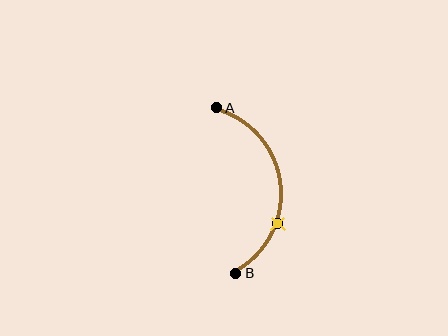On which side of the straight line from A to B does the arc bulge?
The arc bulges to the right of the straight line connecting A and B.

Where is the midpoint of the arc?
The arc midpoint is the point on the curve farthest from the straight line joining A and B. It sits to the right of that line.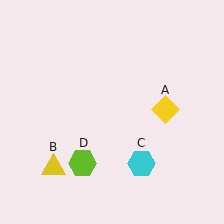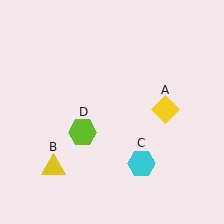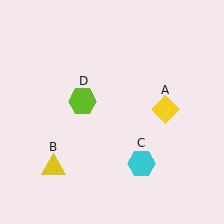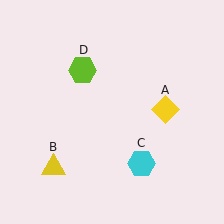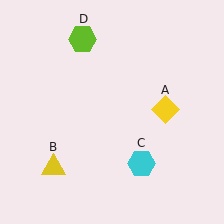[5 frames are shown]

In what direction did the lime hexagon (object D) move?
The lime hexagon (object D) moved up.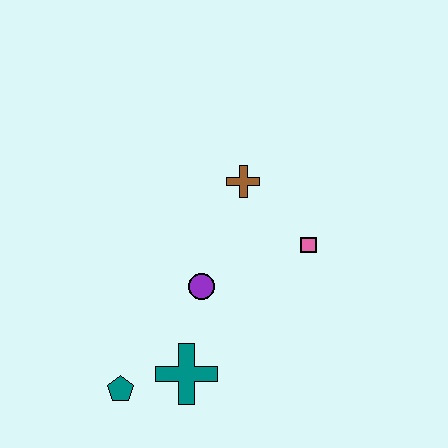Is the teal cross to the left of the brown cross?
Yes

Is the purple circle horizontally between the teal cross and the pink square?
Yes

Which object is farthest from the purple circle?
The teal pentagon is farthest from the purple circle.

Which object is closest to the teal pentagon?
The teal cross is closest to the teal pentagon.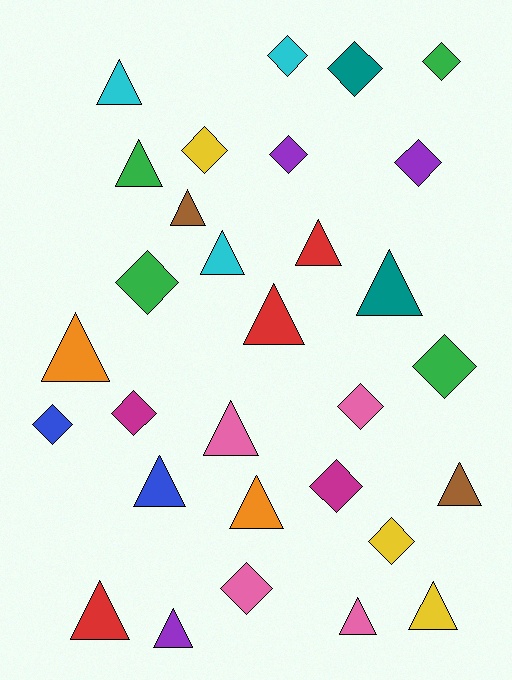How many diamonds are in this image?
There are 14 diamonds.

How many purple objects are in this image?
There are 3 purple objects.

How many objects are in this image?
There are 30 objects.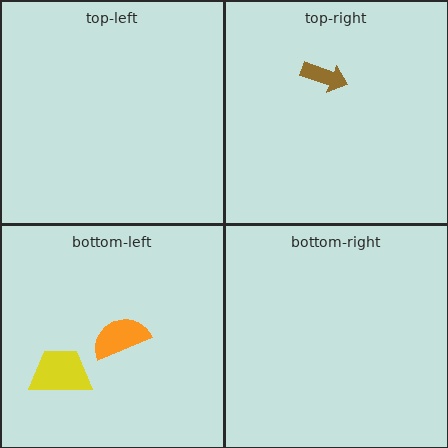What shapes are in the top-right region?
The brown arrow.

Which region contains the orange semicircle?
The bottom-left region.